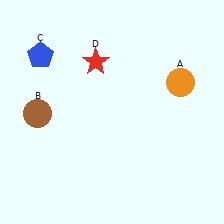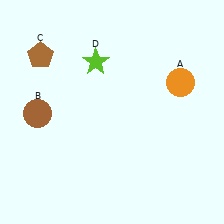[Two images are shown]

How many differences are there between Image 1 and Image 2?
There are 2 differences between the two images.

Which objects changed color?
C changed from blue to brown. D changed from red to lime.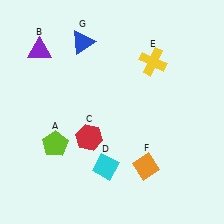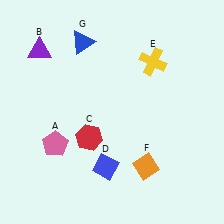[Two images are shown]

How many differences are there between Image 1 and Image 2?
There are 2 differences between the two images.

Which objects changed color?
A changed from lime to pink. D changed from cyan to blue.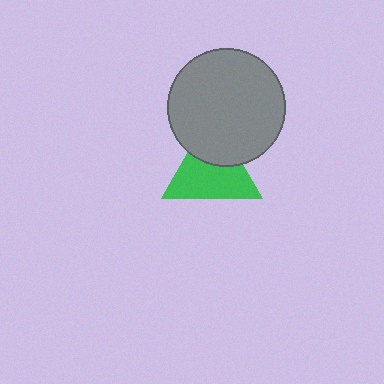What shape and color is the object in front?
The object in front is a gray circle.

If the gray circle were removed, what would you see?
You would see the complete green triangle.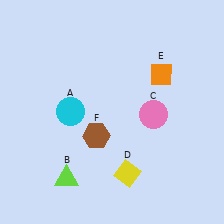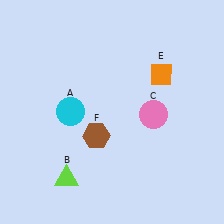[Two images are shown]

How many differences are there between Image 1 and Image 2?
There is 1 difference between the two images.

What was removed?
The yellow diamond (D) was removed in Image 2.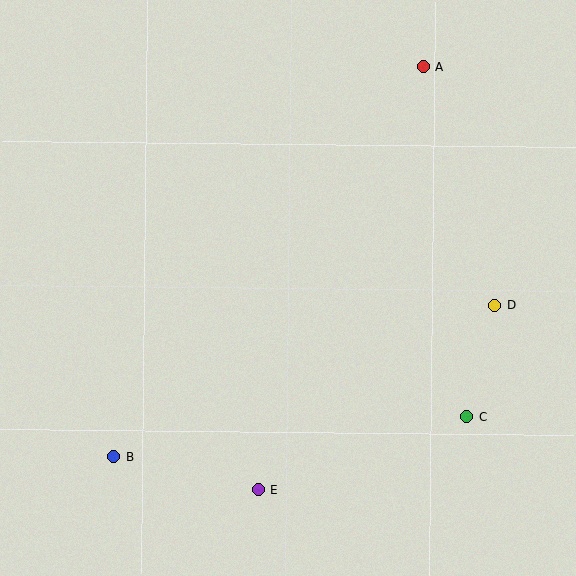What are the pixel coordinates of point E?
Point E is at (258, 489).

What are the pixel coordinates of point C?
Point C is at (466, 417).